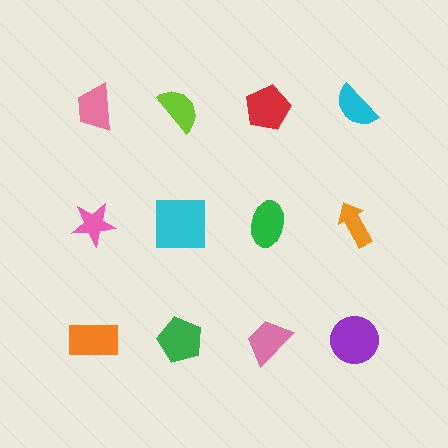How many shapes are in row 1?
4 shapes.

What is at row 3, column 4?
A purple circle.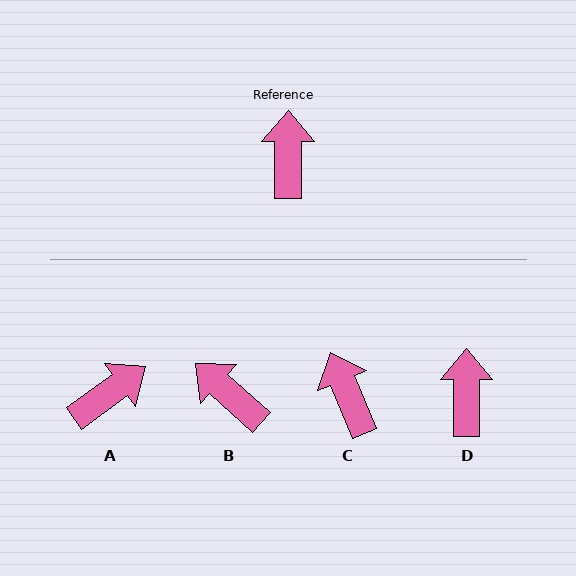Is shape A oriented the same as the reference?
No, it is off by about 54 degrees.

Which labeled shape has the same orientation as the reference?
D.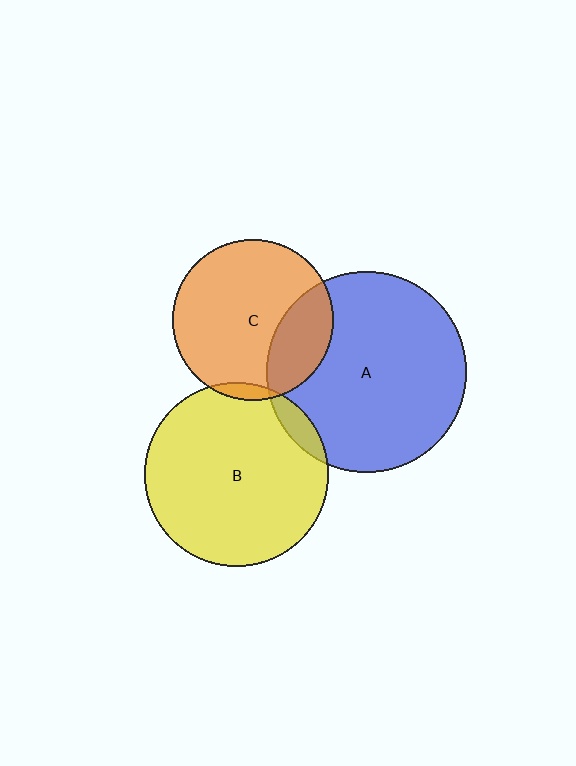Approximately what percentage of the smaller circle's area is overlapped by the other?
Approximately 5%.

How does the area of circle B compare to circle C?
Approximately 1.3 times.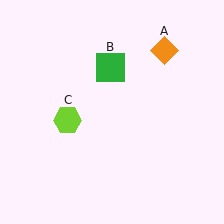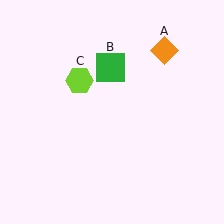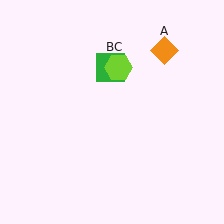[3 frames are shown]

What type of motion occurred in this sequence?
The lime hexagon (object C) rotated clockwise around the center of the scene.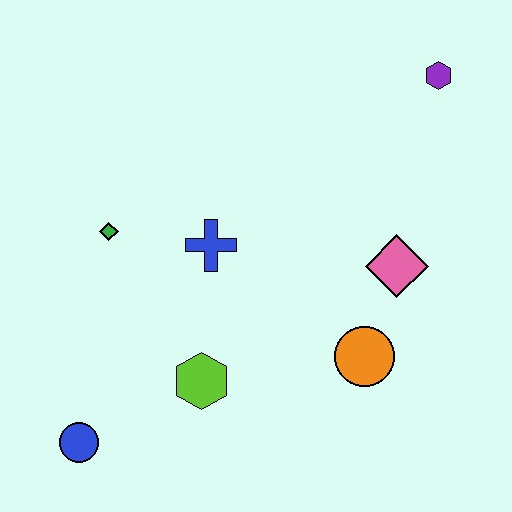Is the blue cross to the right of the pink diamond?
No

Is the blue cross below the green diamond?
Yes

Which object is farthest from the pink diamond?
The blue circle is farthest from the pink diamond.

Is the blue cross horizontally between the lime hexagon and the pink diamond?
Yes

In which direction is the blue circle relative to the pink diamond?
The blue circle is to the left of the pink diamond.